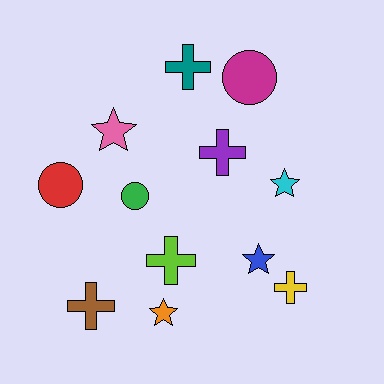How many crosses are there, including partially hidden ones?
There are 5 crosses.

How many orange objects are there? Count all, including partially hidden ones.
There is 1 orange object.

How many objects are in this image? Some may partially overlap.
There are 12 objects.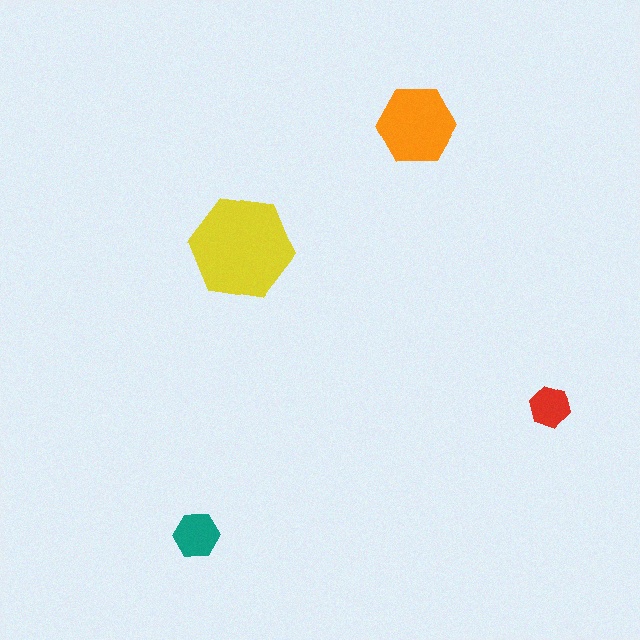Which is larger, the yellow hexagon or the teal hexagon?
The yellow one.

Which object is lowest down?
The teal hexagon is bottommost.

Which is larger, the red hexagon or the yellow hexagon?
The yellow one.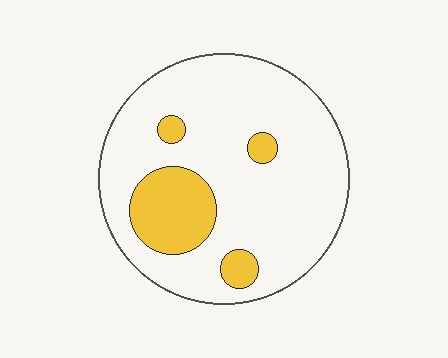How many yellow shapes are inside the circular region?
4.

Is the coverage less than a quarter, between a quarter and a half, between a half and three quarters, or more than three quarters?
Less than a quarter.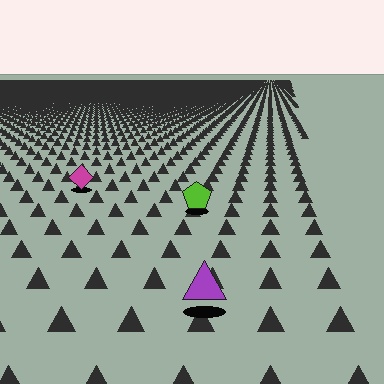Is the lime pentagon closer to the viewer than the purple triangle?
No. The purple triangle is closer — you can tell from the texture gradient: the ground texture is coarser near it.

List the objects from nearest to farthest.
From nearest to farthest: the purple triangle, the lime pentagon, the magenta diamond.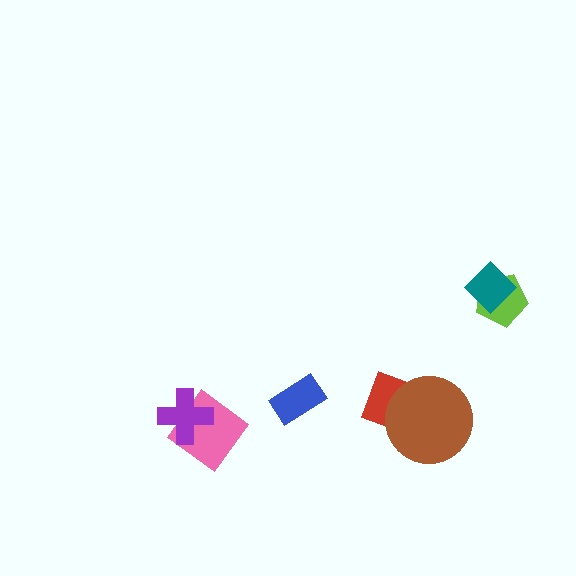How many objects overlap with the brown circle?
1 object overlaps with the brown circle.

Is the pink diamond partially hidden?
Yes, it is partially covered by another shape.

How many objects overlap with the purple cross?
1 object overlaps with the purple cross.